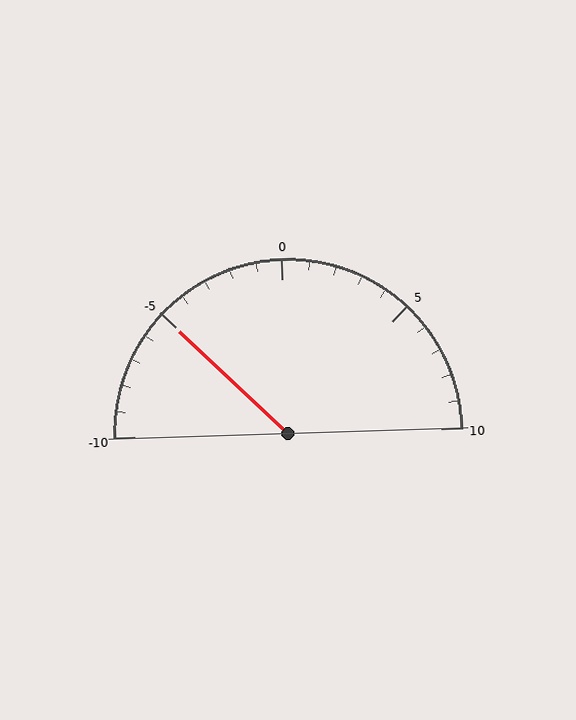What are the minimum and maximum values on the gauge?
The gauge ranges from -10 to 10.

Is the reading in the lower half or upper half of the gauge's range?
The reading is in the lower half of the range (-10 to 10).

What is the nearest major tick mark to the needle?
The nearest major tick mark is -5.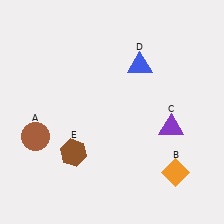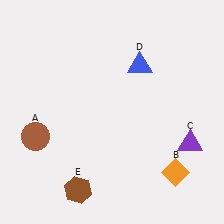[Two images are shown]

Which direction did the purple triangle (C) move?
The purple triangle (C) moved right.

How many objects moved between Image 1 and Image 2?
2 objects moved between the two images.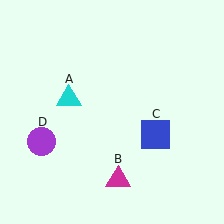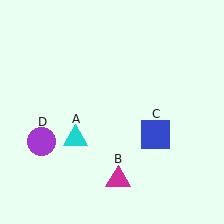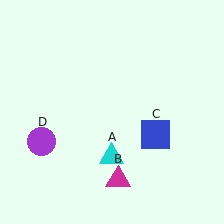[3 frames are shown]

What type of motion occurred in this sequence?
The cyan triangle (object A) rotated counterclockwise around the center of the scene.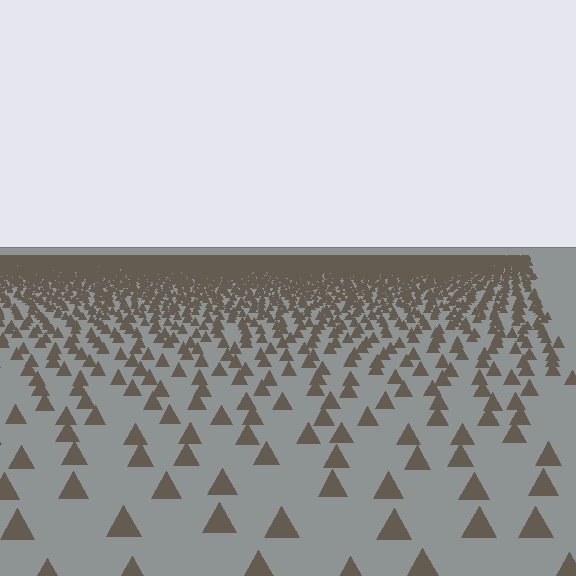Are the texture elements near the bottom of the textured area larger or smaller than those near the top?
Larger. Near the bottom, elements are closer to the viewer and appear at a bigger on-screen size.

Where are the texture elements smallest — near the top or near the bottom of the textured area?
Near the top.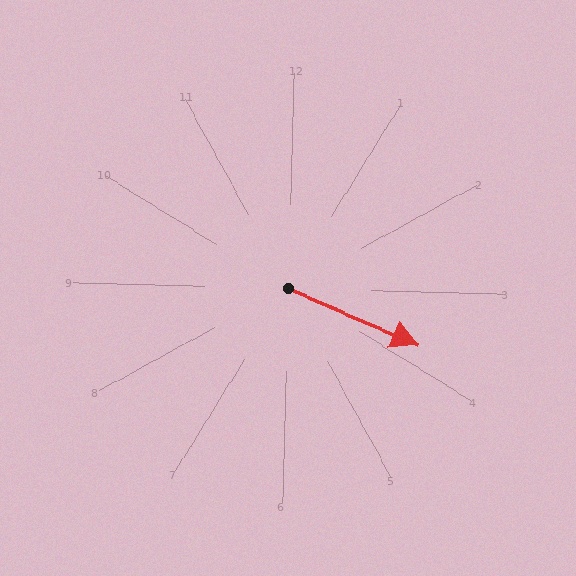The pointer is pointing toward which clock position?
Roughly 4 o'clock.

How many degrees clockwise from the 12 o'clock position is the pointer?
Approximately 112 degrees.